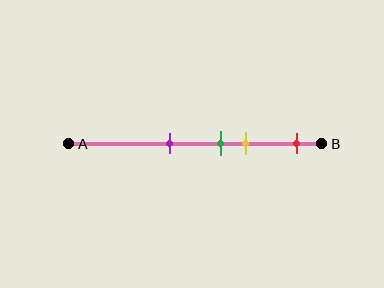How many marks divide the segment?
There are 4 marks dividing the segment.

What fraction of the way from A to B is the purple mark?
The purple mark is approximately 40% (0.4) of the way from A to B.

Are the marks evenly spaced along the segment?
No, the marks are not evenly spaced.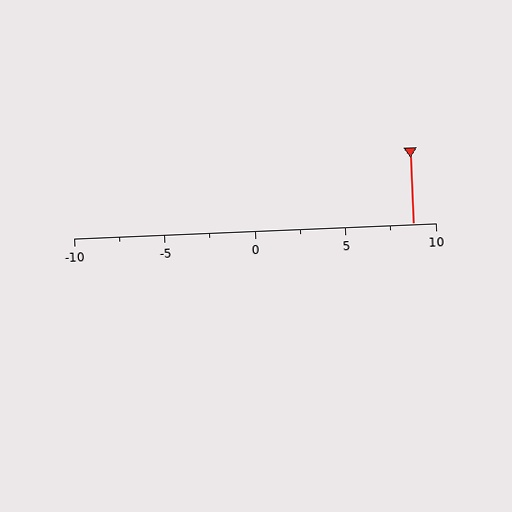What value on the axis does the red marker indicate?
The marker indicates approximately 8.8.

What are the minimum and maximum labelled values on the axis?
The axis runs from -10 to 10.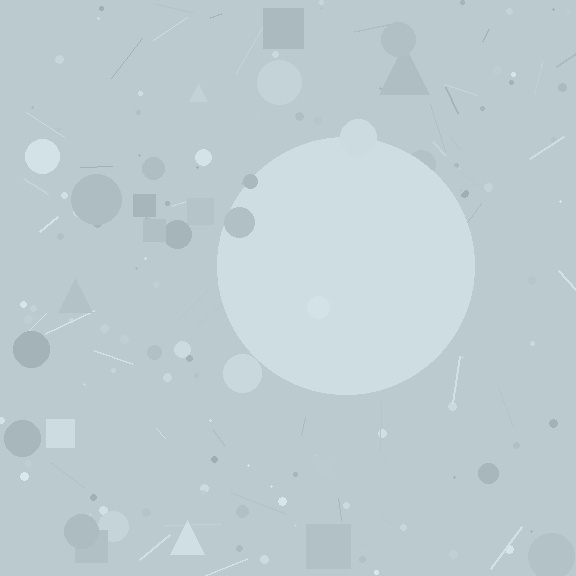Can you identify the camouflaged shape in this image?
The camouflaged shape is a circle.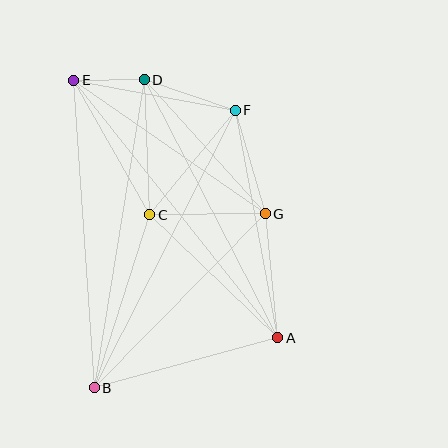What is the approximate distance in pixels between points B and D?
The distance between B and D is approximately 312 pixels.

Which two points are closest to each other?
Points D and E are closest to each other.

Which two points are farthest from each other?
Points A and E are farthest from each other.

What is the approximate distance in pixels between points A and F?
The distance between A and F is approximately 232 pixels.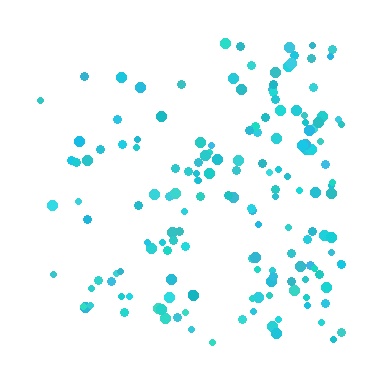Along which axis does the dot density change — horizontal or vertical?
Horizontal.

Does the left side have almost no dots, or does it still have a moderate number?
Still a moderate number, just noticeably fewer than the right.